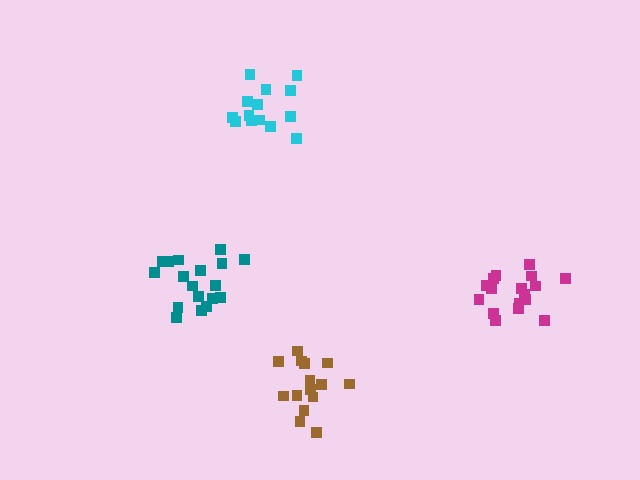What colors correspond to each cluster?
The clusters are colored: brown, teal, cyan, magenta.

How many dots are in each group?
Group 1: 15 dots, Group 2: 18 dots, Group 3: 14 dots, Group 4: 18 dots (65 total).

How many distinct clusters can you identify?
There are 4 distinct clusters.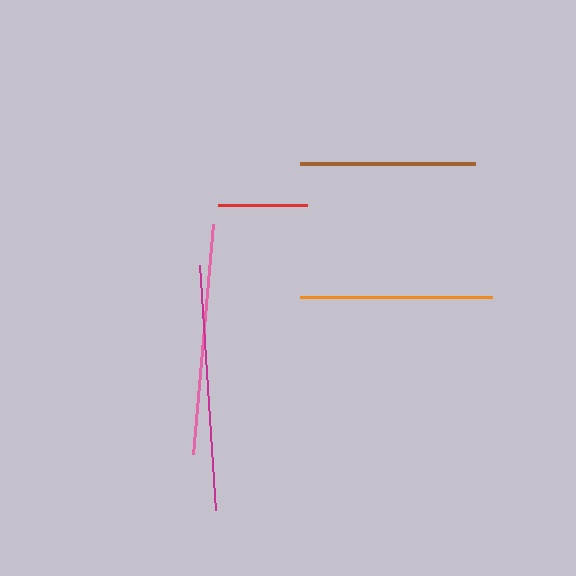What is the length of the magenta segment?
The magenta segment is approximately 246 pixels long.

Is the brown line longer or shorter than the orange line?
The orange line is longer than the brown line.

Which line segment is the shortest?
The red line is the shortest at approximately 89 pixels.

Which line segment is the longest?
The magenta line is the longest at approximately 246 pixels.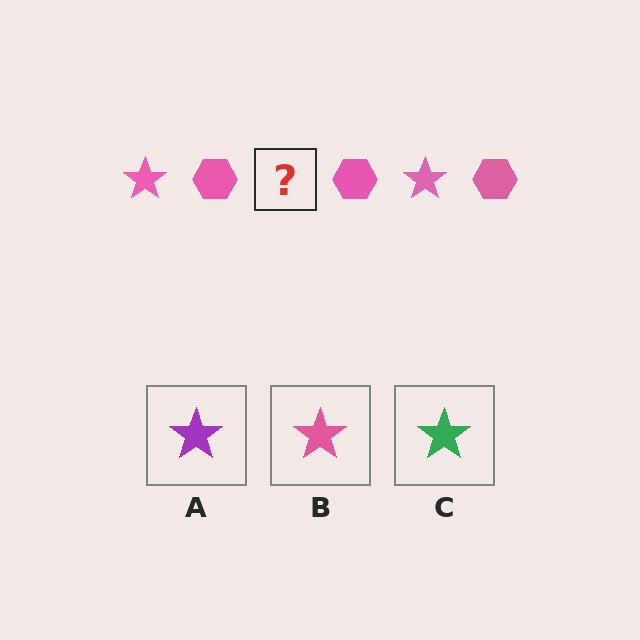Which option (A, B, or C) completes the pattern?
B.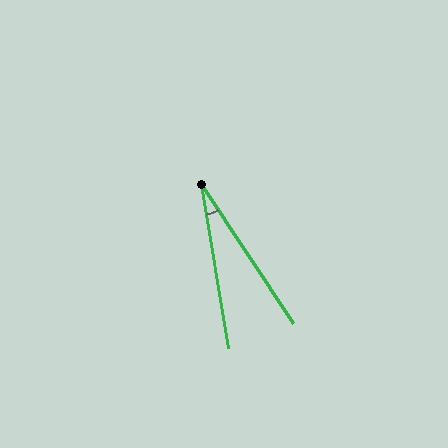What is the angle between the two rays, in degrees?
Approximately 24 degrees.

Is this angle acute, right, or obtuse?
It is acute.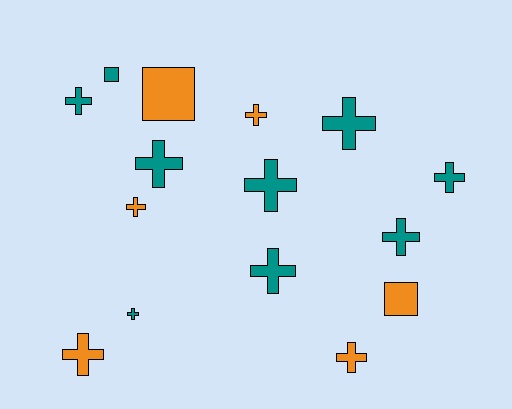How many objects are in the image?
There are 15 objects.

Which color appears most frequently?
Teal, with 9 objects.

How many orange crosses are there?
There are 4 orange crosses.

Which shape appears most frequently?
Cross, with 12 objects.